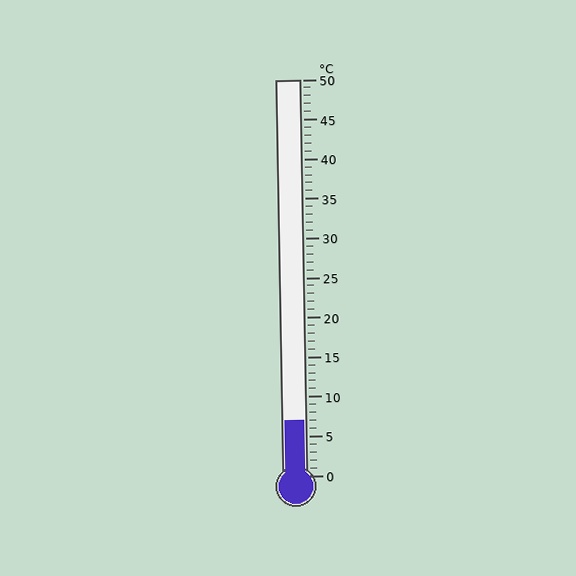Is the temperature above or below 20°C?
The temperature is below 20°C.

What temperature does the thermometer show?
The thermometer shows approximately 7°C.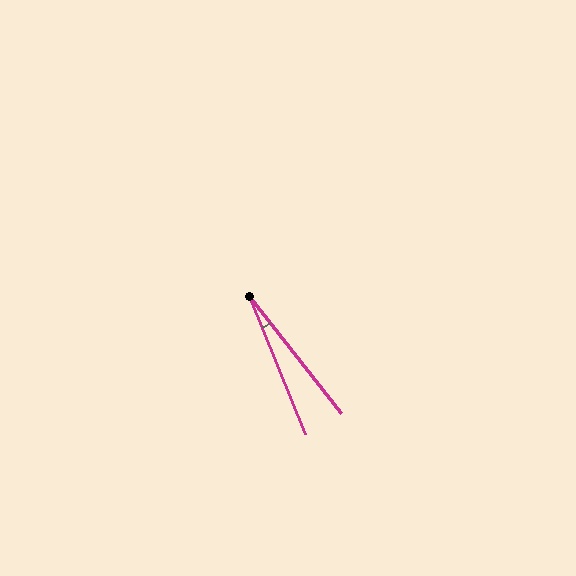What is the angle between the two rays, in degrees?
Approximately 16 degrees.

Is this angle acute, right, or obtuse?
It is acute.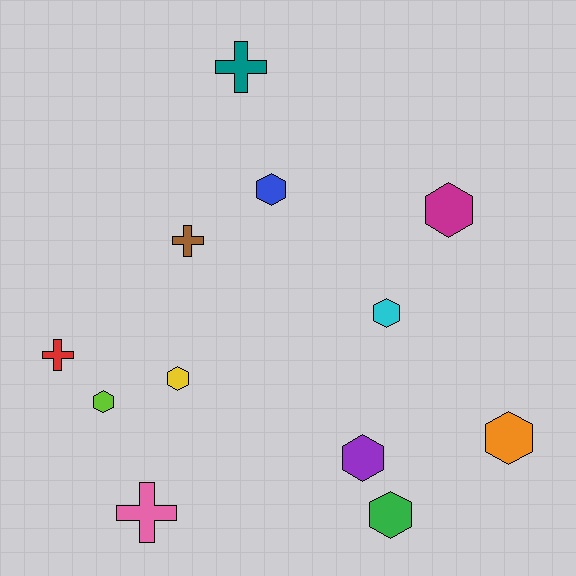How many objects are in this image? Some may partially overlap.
There are 12 objects.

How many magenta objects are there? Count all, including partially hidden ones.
There is 1 magenta object.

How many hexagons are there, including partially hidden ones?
There are 8 hexagons.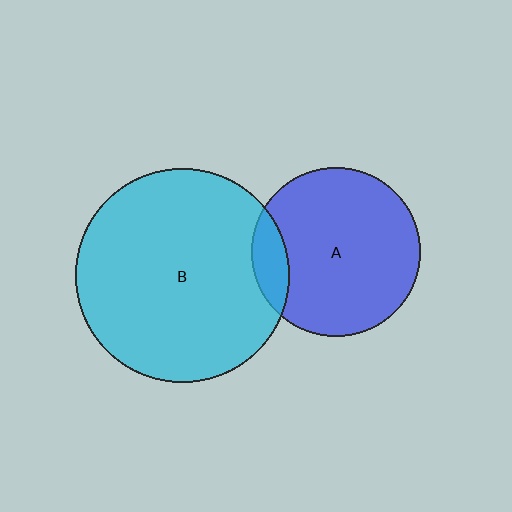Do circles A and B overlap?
Yes.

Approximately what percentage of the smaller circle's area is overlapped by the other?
Approximately 10%.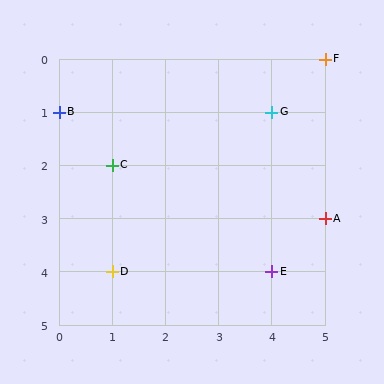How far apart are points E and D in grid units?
Points E and D are 3 columns apart.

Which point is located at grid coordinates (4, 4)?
Point E is at (4, 4).